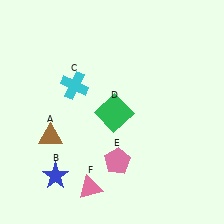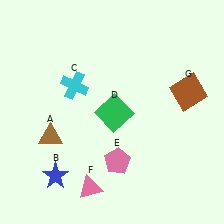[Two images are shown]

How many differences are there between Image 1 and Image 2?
There is 1 difference between the two images.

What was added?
A brown square (G) was added in Image 2.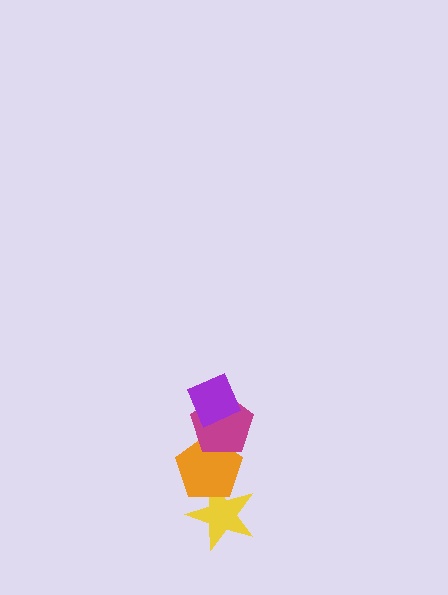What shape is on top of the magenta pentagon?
The purple diamond is on top of the magenta pentagon.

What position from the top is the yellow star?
The yellow star is 4th from the top.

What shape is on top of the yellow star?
The orange pentagon is on top of the yellow star.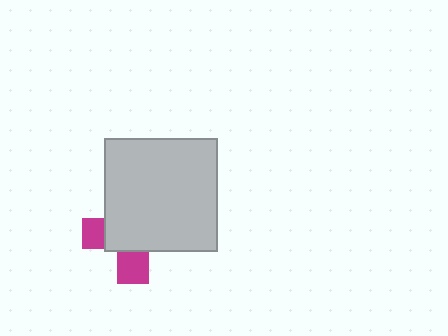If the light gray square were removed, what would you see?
You would see the complete magenta cross.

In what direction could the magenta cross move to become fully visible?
The magenta cross could move toward the lower-left. That would shift it out from behind the light gray square entirely.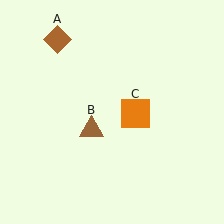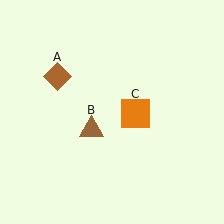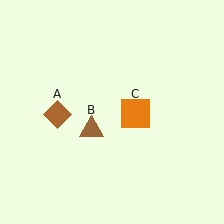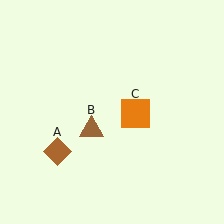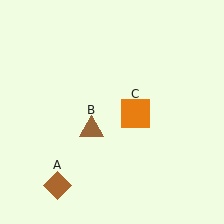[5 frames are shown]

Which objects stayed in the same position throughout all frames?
Brown triangle (object B) and orange square (object C) remained stationary.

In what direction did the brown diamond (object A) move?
The brown diamond (object A) moved down.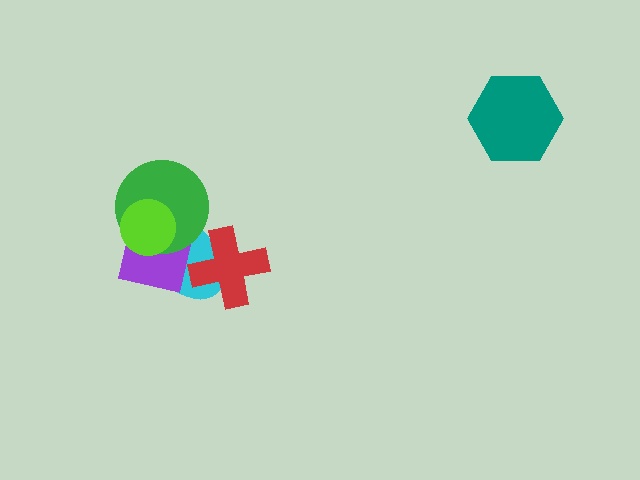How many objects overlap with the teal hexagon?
0 objects overlap with the teal hexagon.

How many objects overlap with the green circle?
3 objects overlap with the green circle.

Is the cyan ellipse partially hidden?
Yes, it is partially covered by another shape.